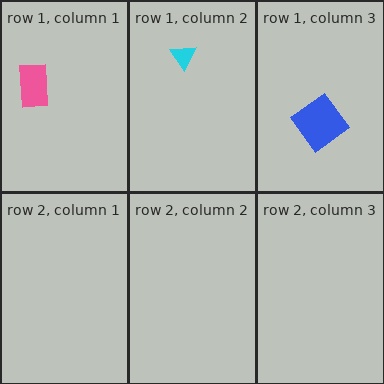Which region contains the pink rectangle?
The row 1, column 1 region.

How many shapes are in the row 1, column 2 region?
1.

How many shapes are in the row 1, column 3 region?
1.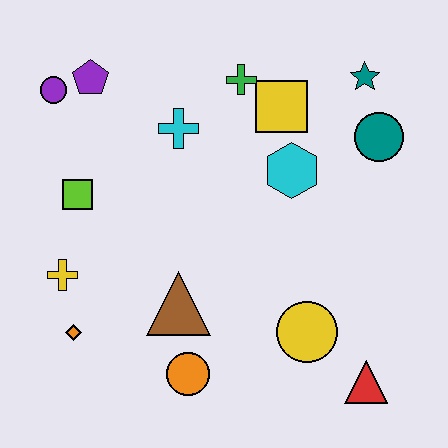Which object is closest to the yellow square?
The green cross is closest to the yellow square.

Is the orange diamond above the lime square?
No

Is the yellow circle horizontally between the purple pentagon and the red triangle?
Yes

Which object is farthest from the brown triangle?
The teal star is farthest from the brown triangle.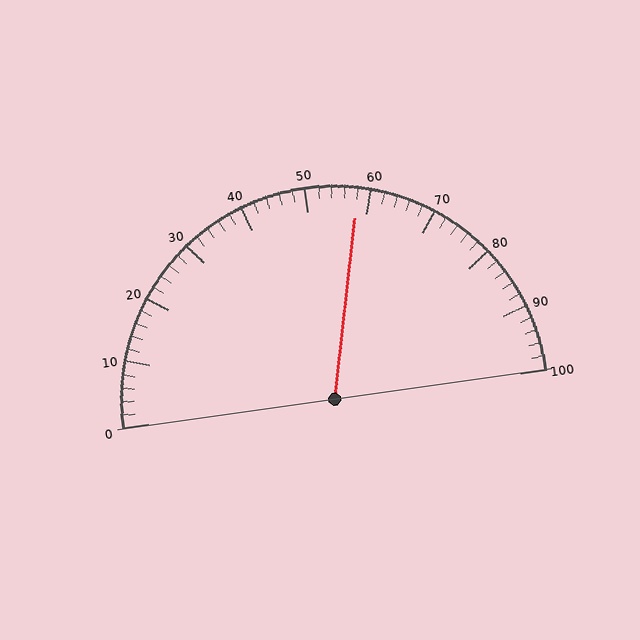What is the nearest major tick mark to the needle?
The nearest major tick mark is 60.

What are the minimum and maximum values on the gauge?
The gauge ranges from 0 to 100.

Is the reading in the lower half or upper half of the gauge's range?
The reading is in the upper half of the range (0 to 100).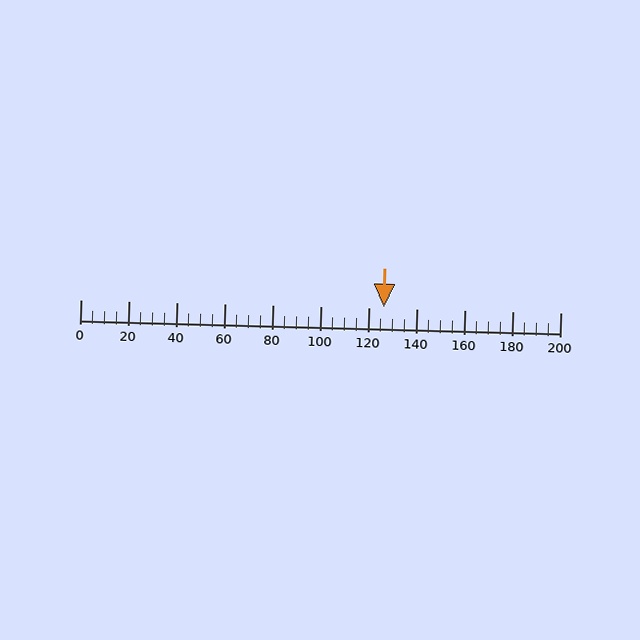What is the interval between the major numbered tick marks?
The major tick marks are spaced 20 units apart.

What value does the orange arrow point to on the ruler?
The orange arrow points to approximately 126.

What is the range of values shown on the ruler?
The ruler shows values from 0 to 200.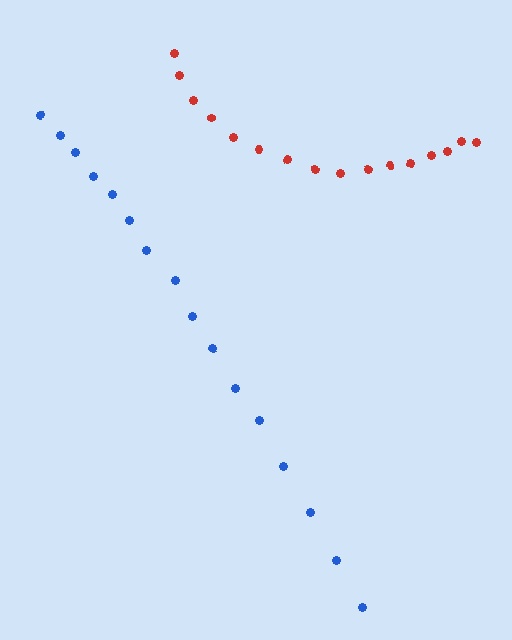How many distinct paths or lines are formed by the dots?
There are 2 distinct paths.